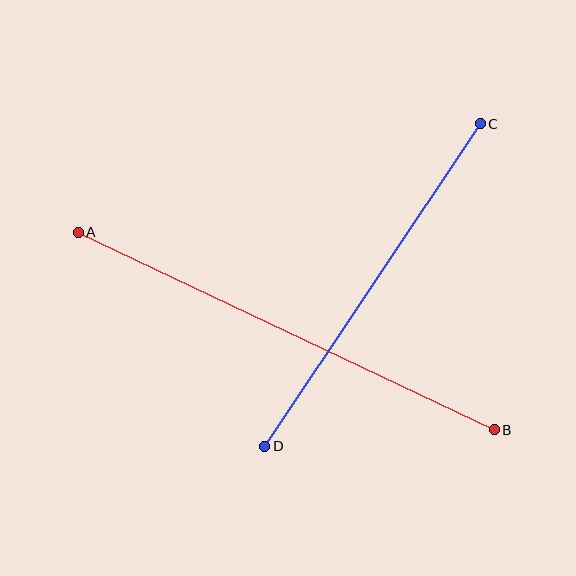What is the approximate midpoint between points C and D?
The midpoint is at approximately (372, 285) pixels.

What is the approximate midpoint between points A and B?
The midpoint is at approximately (286, 331) pixels.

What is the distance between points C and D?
The distance is approximately 388 pixels.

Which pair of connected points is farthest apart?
Points A and B are farthest apart.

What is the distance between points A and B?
The distance is approximately 461 pixels.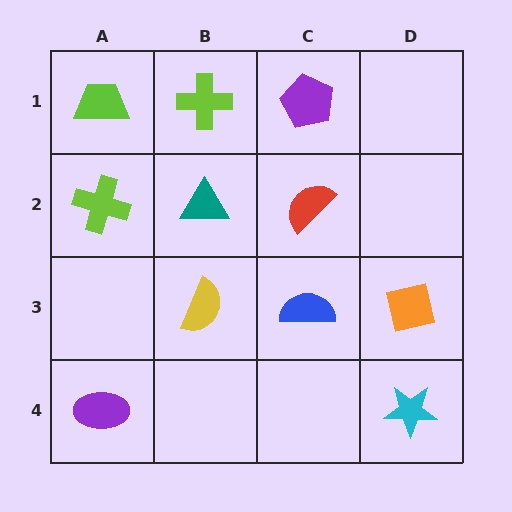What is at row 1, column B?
A lime cross.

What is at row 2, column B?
A teal triangle.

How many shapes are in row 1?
3 shapes.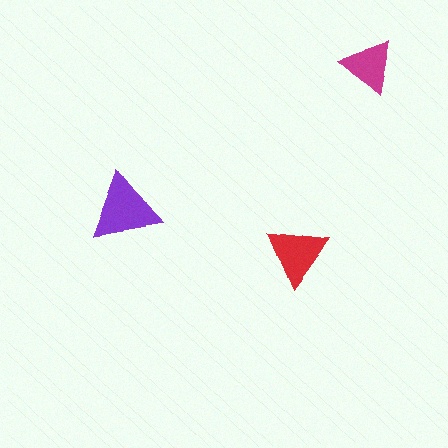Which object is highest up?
The magenta triangle is topmost.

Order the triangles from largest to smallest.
the purple one, the red one, the magenta one.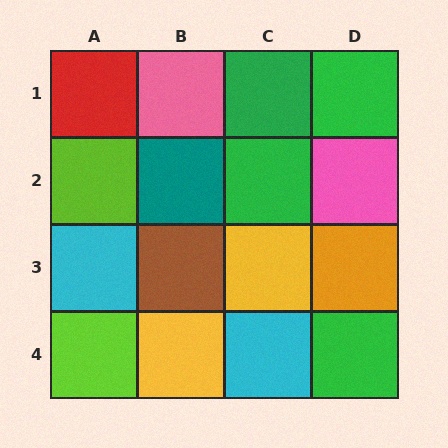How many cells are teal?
1 cell is teal.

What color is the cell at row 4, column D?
Green.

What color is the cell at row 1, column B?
Pink.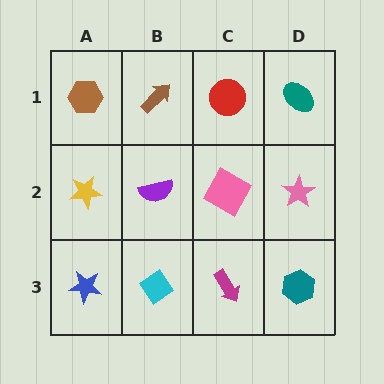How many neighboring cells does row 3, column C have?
3.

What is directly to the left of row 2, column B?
A yellow star.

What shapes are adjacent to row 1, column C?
A pink square (row 2, column C), a brown arrow (row 1, column B), a teal ellipse (row 1, column D).